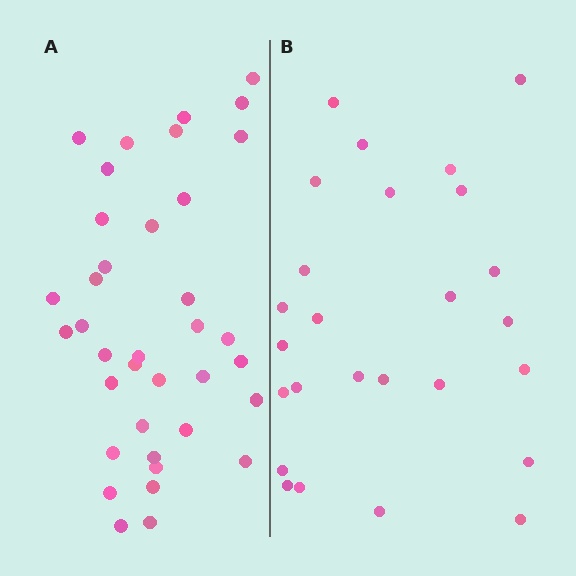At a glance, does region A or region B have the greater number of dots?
Region A (the left region) has more dots.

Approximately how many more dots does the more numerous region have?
Region A has roughly 12 or so more dots than region B.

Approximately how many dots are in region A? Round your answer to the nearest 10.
About 40 dots. (The exact count is 37, which rounds to 40.)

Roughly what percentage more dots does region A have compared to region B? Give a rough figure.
About 40% more.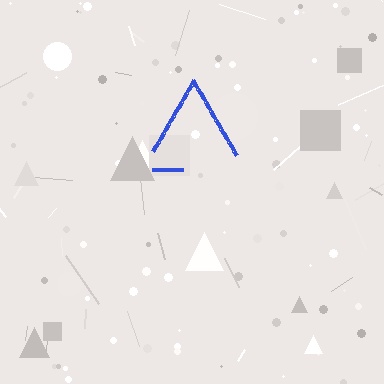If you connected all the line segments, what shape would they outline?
They would outline a triangle.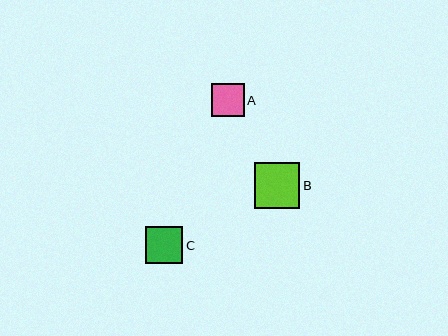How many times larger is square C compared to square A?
Square C is approximately 1.1 times the size of square A.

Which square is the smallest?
Square A is the smallest with a size of approximately 33 pixels.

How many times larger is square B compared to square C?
Square B is approximately 1.2 times the size of square C.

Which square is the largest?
Square B is the largest with a size of approximately 45 pixels.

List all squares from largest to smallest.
From largest to smallest: B, C, A.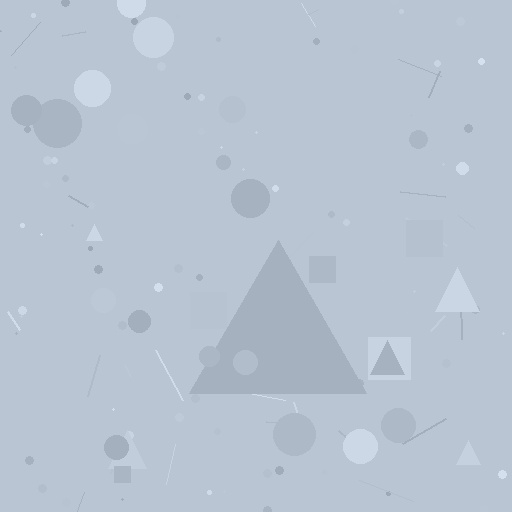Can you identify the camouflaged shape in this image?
The camouflaged shape is a triangle.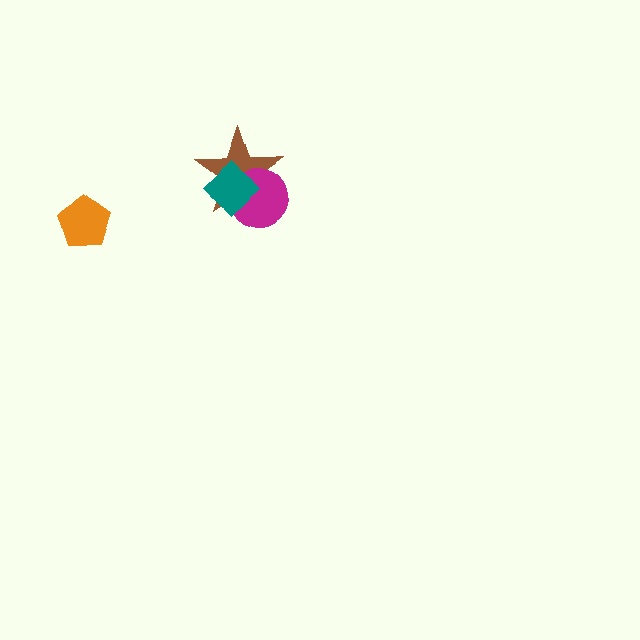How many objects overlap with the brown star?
2 objects overlap with the brown star.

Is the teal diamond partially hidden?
No, no other shape covers it.